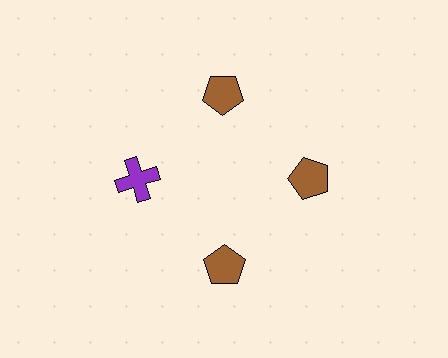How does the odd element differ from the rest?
It differs in both color (purple instead of brown) and shape (cross instead of pentagon).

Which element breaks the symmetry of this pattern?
The purple cross at roughly the 9 o'clock position breaks the symmetry. All other shapes are brown pentagons.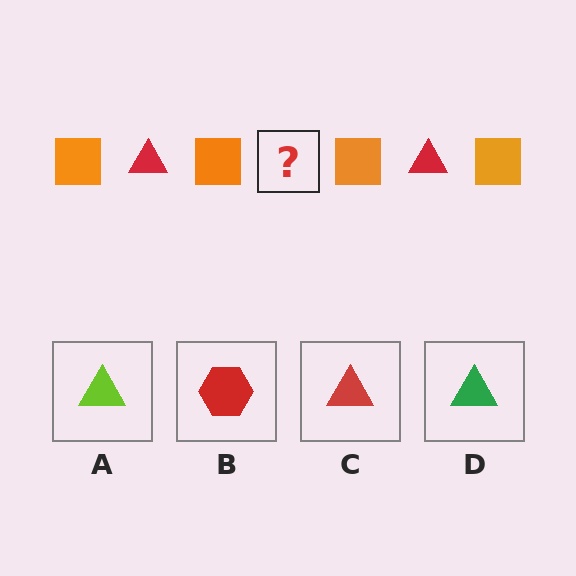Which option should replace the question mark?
Option C.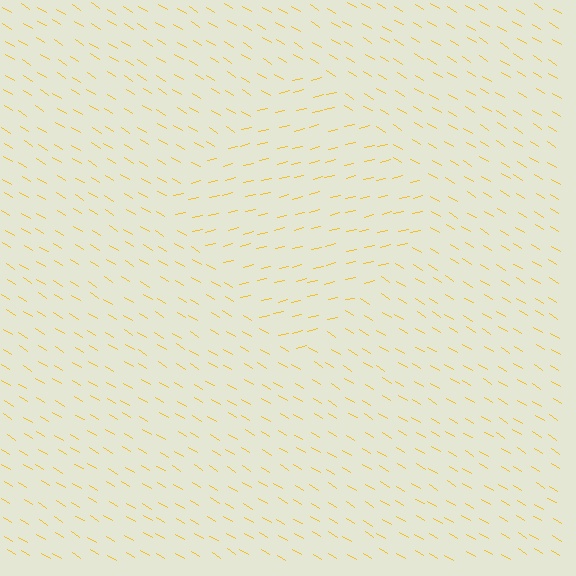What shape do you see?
I see a diamond.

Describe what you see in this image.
The image is filled with small yellow line segments. A diamond region in the image has lines oriented differently from the surrounding lines, creating a visible texture boundary.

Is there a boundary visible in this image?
Yes, there is a texture boundary formed by a change in line orientation.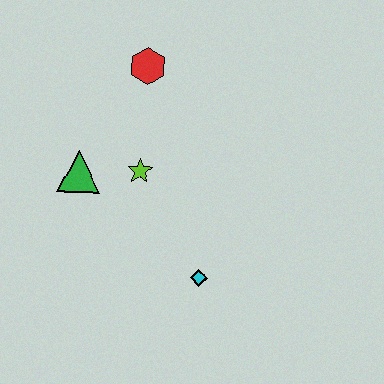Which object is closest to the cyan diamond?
The lime star is closest to the cyan diamond.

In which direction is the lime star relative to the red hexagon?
The lime star is below the red hexagon.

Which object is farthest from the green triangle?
The cyan diamond is farthest from the green triangle.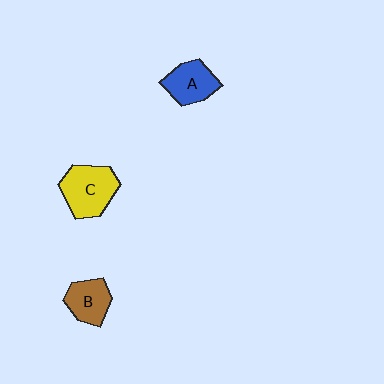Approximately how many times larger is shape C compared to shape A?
Approximately 1.4 times.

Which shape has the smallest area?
Shape B (brown).